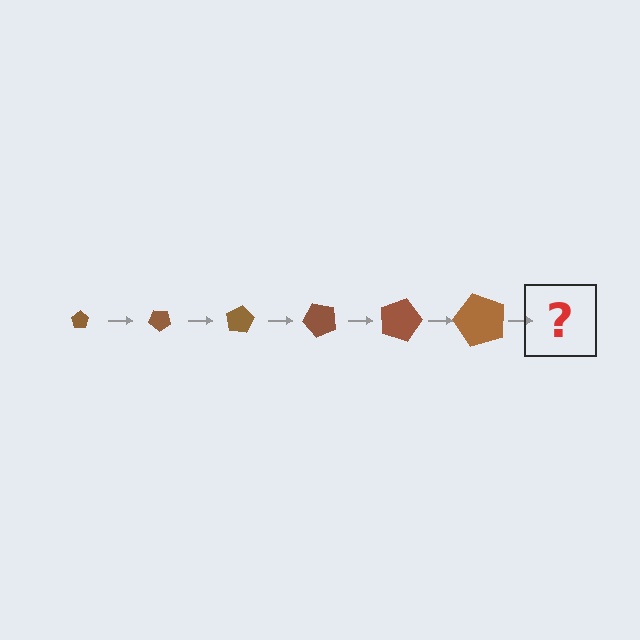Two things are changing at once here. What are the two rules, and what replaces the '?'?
The two rules are that the pentagon grows larger each step and it rotates 40 degrees each step. The '?' should be a pentagon, larger than the previous one and rotated 240 degrees from the start.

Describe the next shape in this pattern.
It should be a pentagon, larger than the previous one and rotated 240 degrees from the start.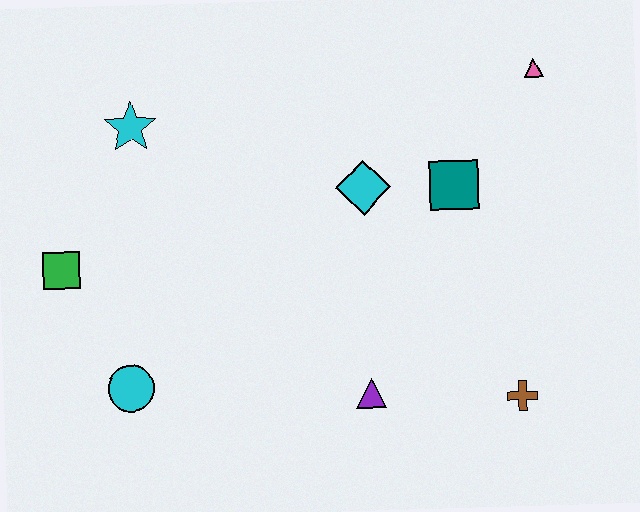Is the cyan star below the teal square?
No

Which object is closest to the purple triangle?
The brown cross is closest to the purple triangle.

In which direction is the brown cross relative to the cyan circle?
The brown cross is to the right of the cyan circle.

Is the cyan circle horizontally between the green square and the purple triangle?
Yes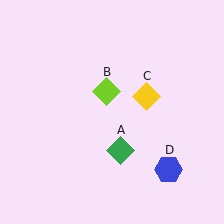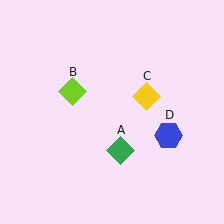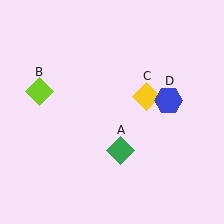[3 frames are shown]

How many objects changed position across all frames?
2 objects changed position: lime diamond (object B), blue hexagon (object D).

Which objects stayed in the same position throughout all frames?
Green diamond (object A) and yellow diamond (object C) remained stationary.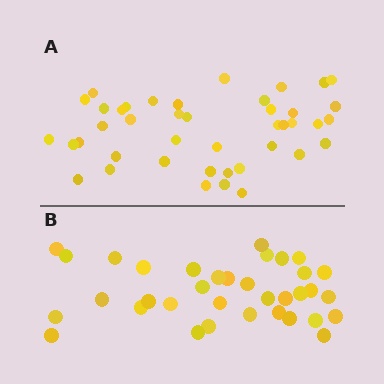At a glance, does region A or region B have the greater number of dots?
Region A (the top region) has more dots.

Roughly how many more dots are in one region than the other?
Region A has roughly 8 or so more dots than region B.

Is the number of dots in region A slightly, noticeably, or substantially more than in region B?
Region A has only slightly more — the two regions are fairly close. The ratio is roughly 1.2 to 1.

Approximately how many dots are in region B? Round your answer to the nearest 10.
About 40 dots. (The exact count is 35, which rounds to 40.)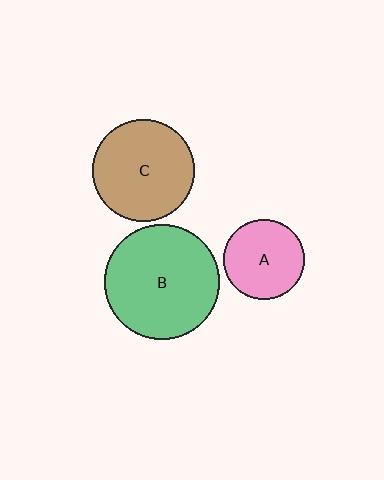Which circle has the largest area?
Circle B (green).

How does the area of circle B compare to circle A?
Approximately 2.0 times.